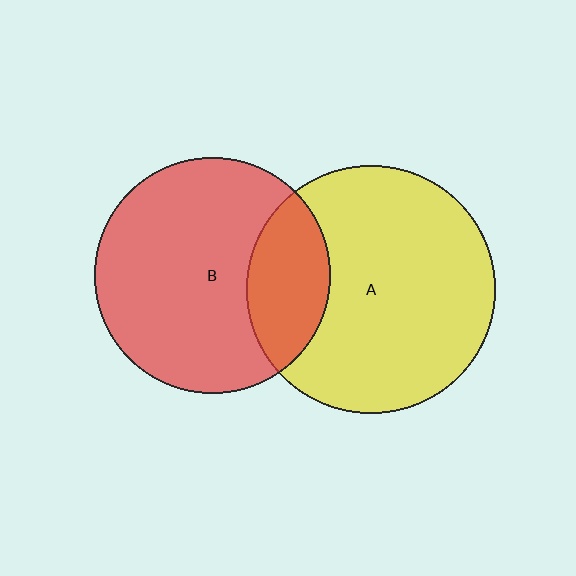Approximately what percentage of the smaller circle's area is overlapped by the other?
Approximately 25%.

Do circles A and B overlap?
Yes.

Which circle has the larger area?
Circle A (yellow).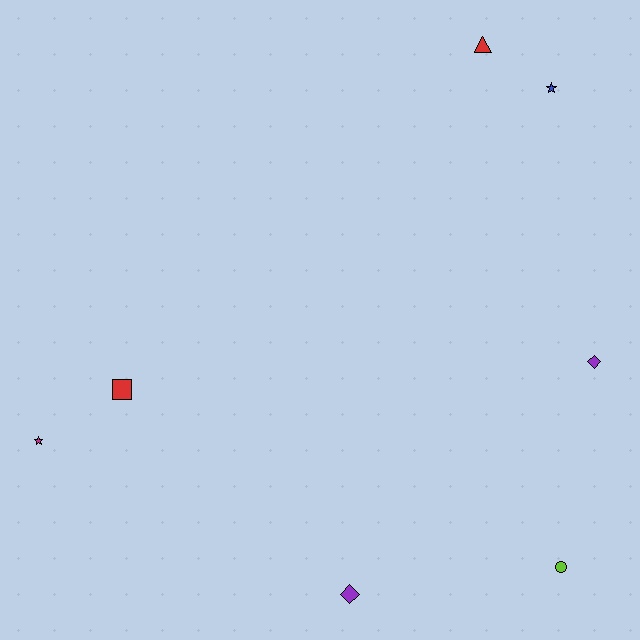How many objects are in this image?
There are 7 objects.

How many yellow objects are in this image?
There are no yellow objects.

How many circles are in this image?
There is 1 circle.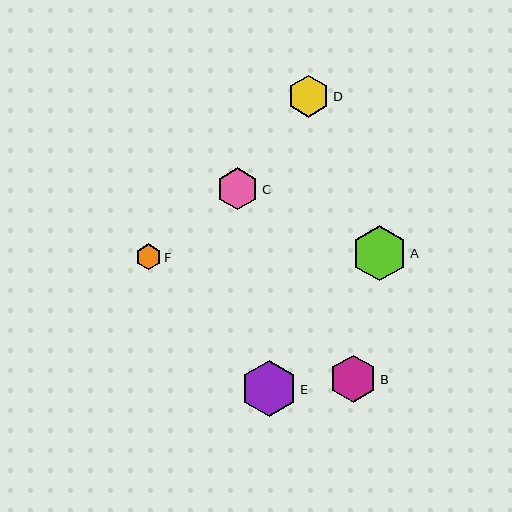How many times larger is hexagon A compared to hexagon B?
Hexagon A is approximately 1.2 times the size of hexagon B.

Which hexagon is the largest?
Hexagon E is the largest with a size of approximately 56 pixels.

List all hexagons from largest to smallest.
From largest to smallest: E, A, B, C, D, F.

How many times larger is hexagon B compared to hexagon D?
Hexagon B is approximately 1.1 times the size of hexagon D.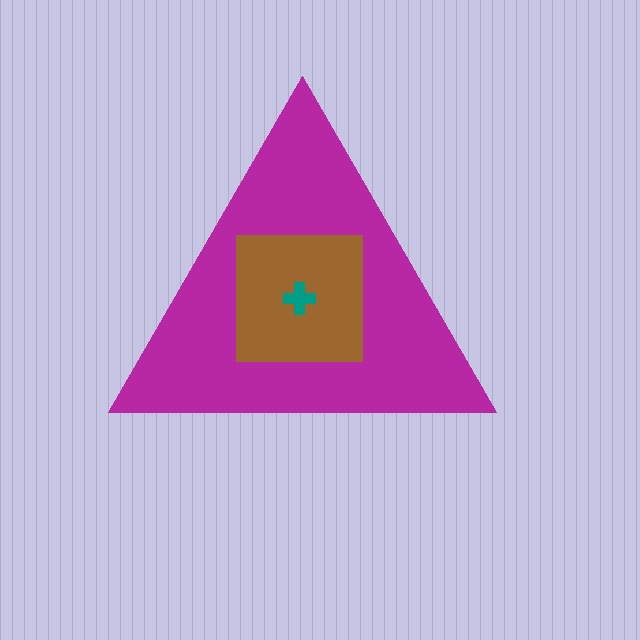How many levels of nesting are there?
3.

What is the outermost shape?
The magenta triangle.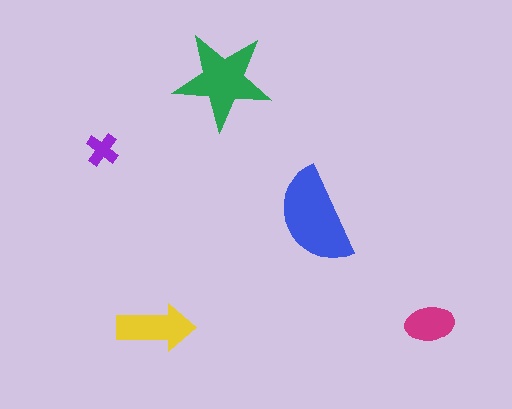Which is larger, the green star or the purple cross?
The green star.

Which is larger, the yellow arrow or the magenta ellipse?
The yellow arrow.